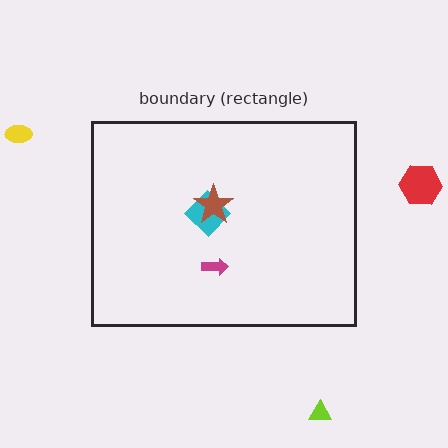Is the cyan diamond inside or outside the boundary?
Inside.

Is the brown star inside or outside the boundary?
Inside.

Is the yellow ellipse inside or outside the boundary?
Outside.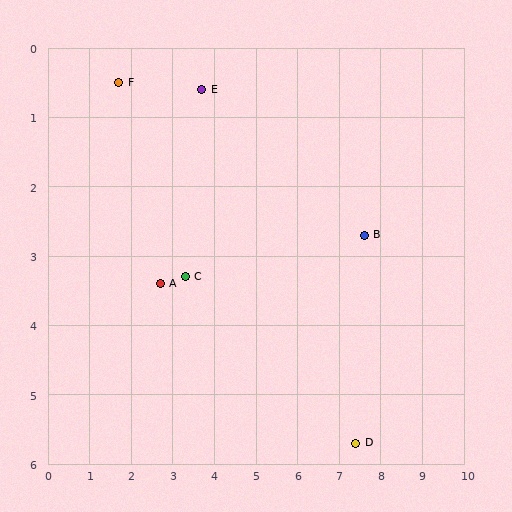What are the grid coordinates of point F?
Point F is at approximately (1.7, 0.5).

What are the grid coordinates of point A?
Point A is at approximately (2.7, 3.4).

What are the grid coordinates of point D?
Point D is at approximately (7.4, 5.7).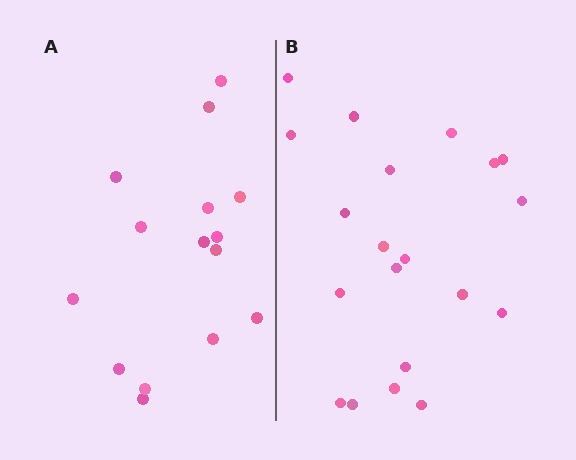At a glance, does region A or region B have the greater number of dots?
Region B (the right region) has more dots.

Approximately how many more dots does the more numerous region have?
Region B has about 5 more dots than region A.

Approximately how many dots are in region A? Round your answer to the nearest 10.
About 20 dots. (The exact count is 15, which rounds to 20.)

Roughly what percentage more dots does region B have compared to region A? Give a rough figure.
About 35% more.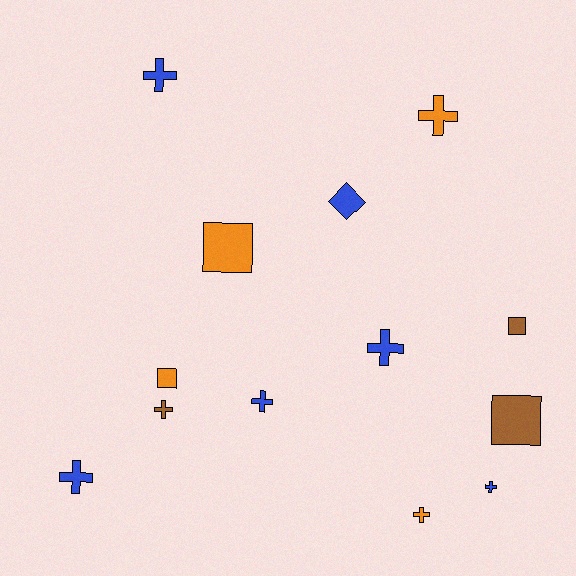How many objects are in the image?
There are 13 objects.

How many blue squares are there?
There are no blue squares.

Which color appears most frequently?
Blue, with 6 objects.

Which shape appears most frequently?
Cross, with 8 objects.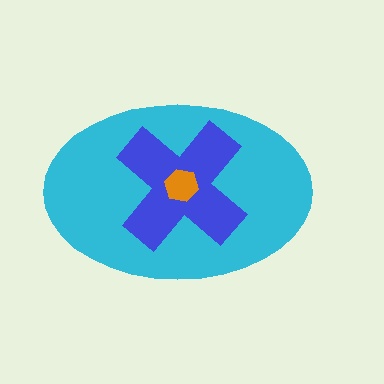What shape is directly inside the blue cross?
The orange hexagon.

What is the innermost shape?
The orange hexagon.